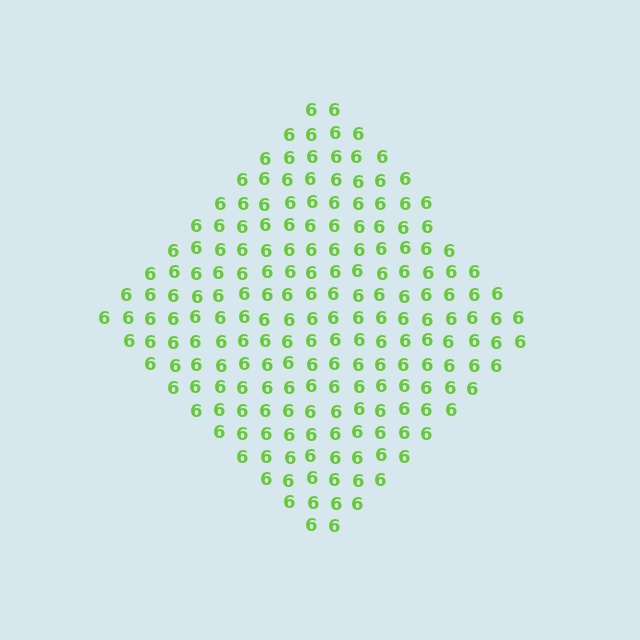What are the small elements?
The small elements are digit 6's.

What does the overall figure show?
The overall figure shows a diamond.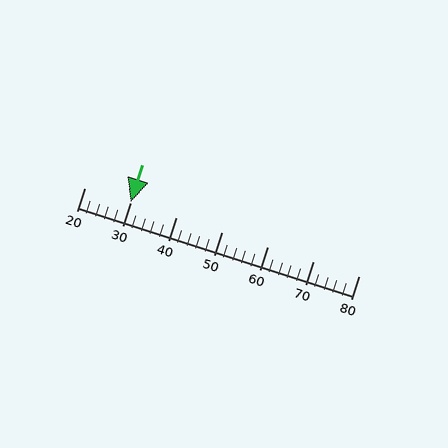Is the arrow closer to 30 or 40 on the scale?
The arrow is closer to 30.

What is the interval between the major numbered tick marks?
The major tick marks are spaced 10 units apart.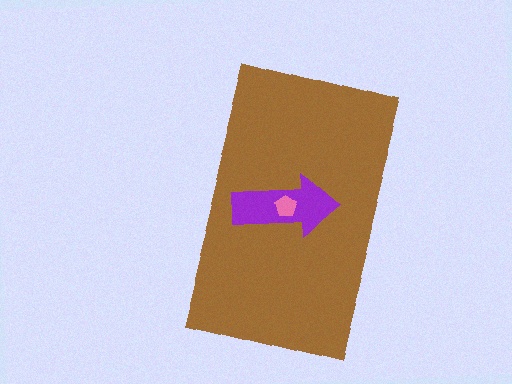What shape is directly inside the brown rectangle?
The purple arrow.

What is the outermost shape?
The brown rectangle.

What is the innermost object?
The pink pentagon.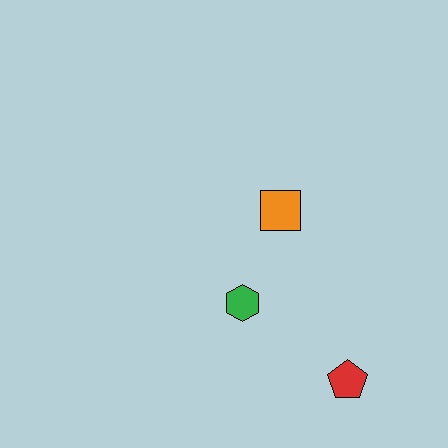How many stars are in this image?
There are no stars.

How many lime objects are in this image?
There are no lime objects.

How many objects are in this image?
There are 3 objects.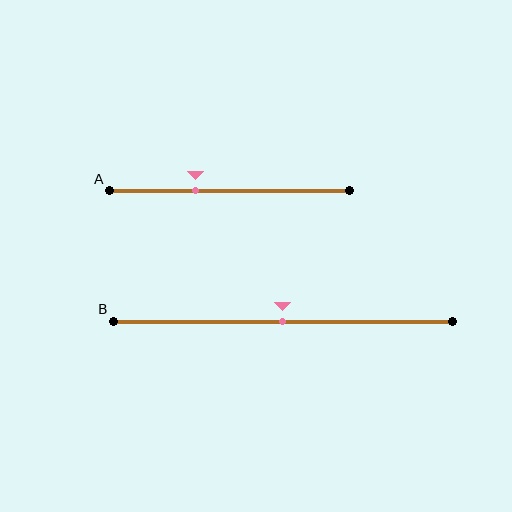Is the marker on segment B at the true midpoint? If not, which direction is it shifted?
Yes, the marker on segment B is at the true midpoint.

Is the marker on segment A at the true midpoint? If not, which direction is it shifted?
No, the marker on segment A is shifted to the left by about 14% of the segment length.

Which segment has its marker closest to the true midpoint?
Segment B has its marker closest to the true midpoint.